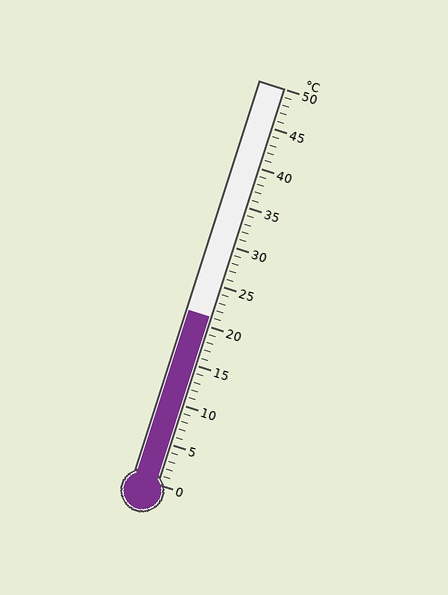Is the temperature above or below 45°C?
The temperature is below 45°C.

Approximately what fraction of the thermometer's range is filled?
The thermometer is filled to approximately 40% of its range.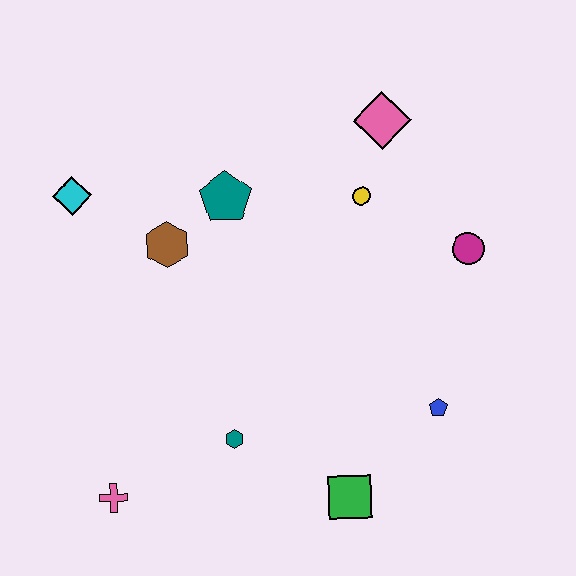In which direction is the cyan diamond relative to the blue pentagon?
The cyan diamond is to the left of the blue pentagon.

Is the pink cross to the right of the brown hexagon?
No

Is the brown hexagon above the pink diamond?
No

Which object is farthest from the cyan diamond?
The blue pentagon is farthest from the cyan diamond.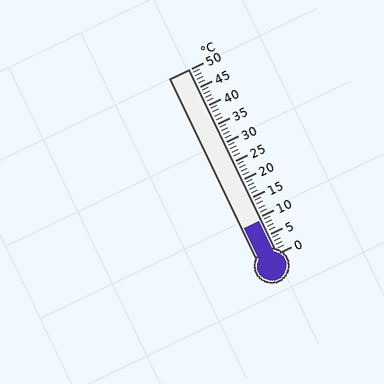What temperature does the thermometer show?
The thermometer shows approximately 9°C.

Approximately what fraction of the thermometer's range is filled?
The thermometer is filled to approximately 20% of its range.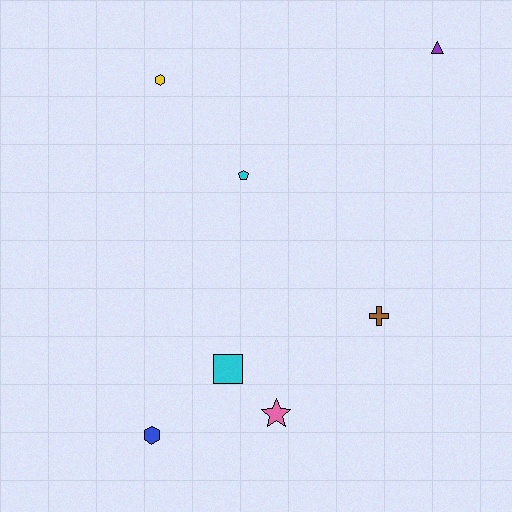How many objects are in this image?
There are 7 objects.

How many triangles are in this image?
There is 1 triangle.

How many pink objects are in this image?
There is 1 pink object.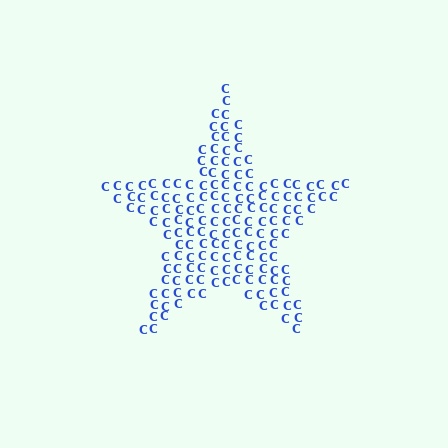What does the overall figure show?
The overall figure shows a star.